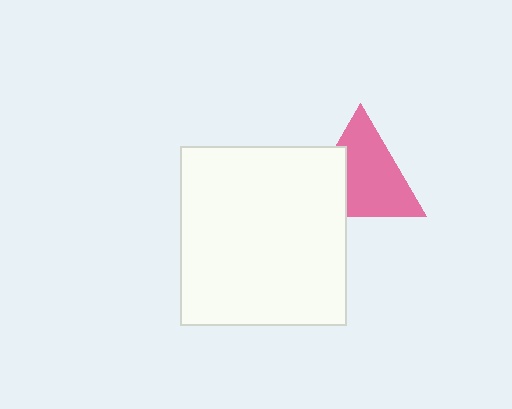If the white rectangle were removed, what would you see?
You would see the complete pink triangle.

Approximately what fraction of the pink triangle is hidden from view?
Roughly 30% of the pink triangle is hidden behind the white rectangle.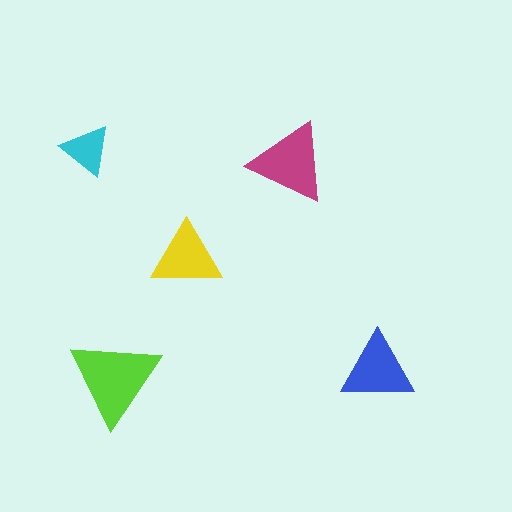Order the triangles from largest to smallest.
the lime one, the magenta one, the blue one, the yellow one, the cyan one.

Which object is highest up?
The cyan triangle is topmost.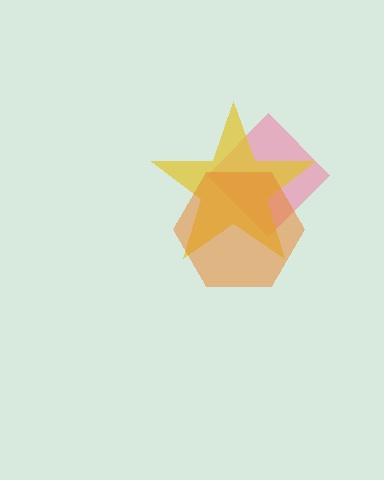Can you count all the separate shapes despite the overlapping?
Yes, there are 3 separate shapes.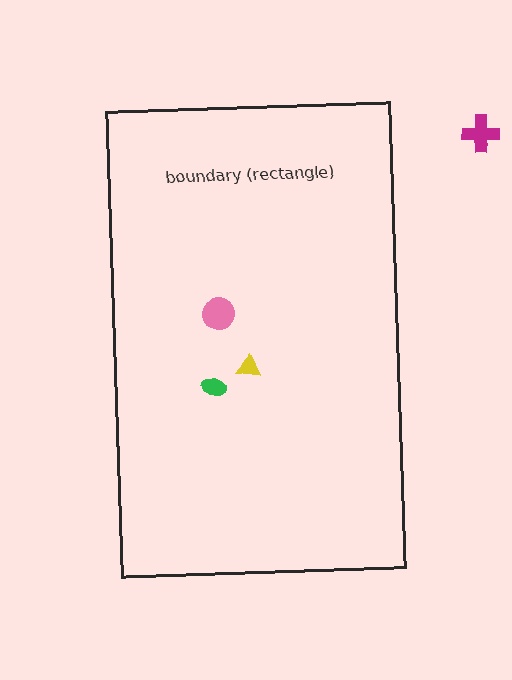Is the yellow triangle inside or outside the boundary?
Inside.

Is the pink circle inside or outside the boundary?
Inside.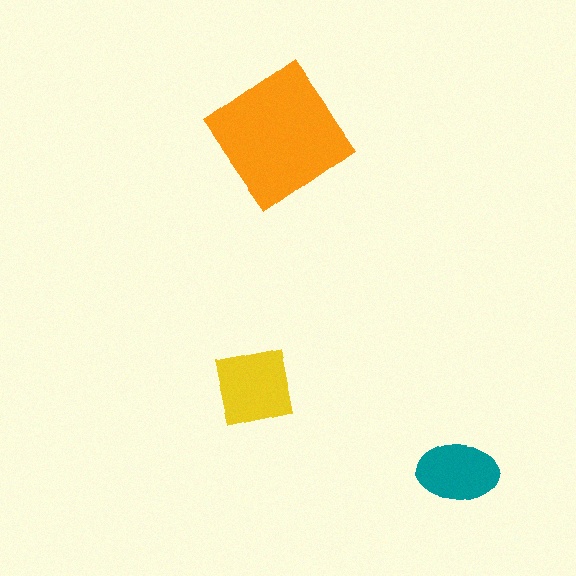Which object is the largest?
The orange diamond.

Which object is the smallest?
The teal ellipse.